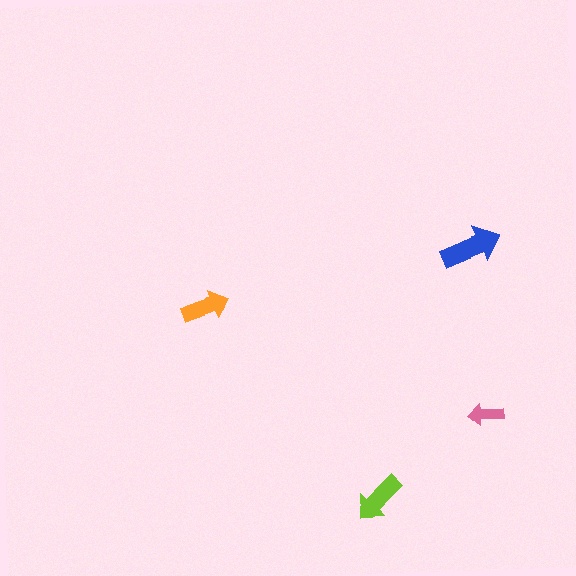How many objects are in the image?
There are 4 objects in the image.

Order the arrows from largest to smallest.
the blue one, the lime one, the orange one, the pink one.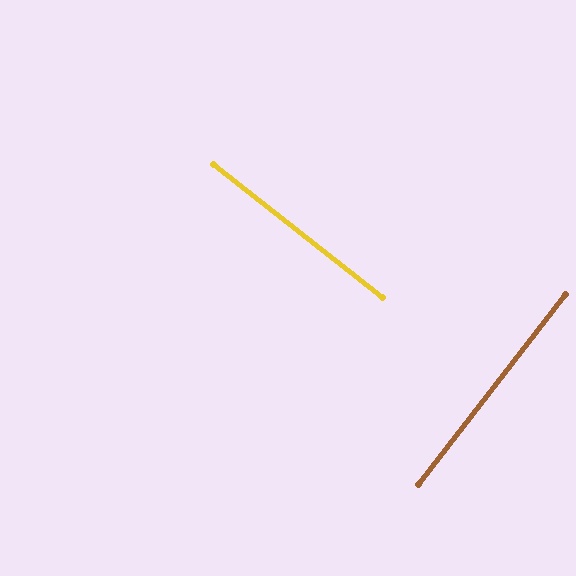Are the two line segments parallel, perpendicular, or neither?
Perpendicular — they meet at approximately 90°.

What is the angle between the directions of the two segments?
Approximately 90 degrees.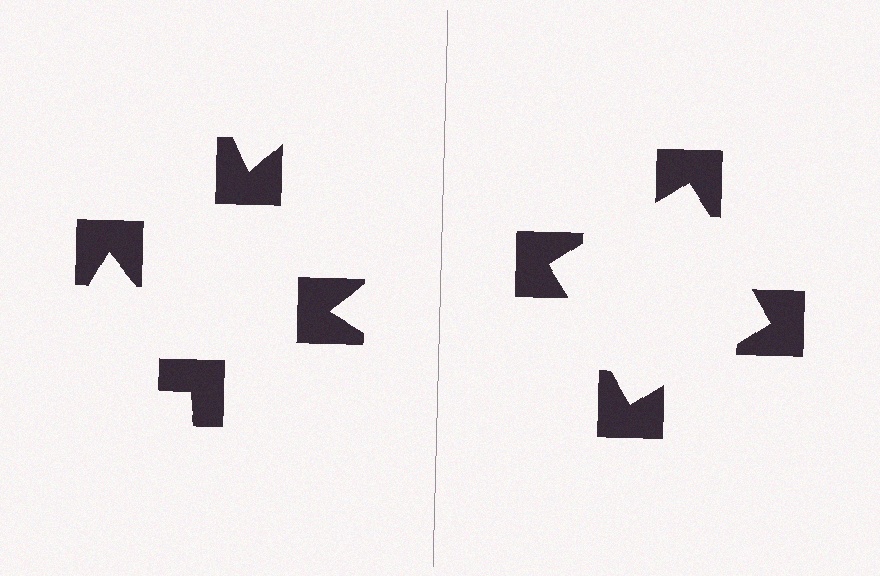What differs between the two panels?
The notched squares are positioned identically on both sides; only the wedge orientations differ. On the right they align to a square; on the left they are misaligned.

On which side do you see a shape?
An illusory square appears on the right side. On the left side the wedge cuts are rotated, so no coherent shape forms.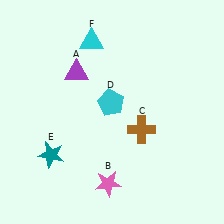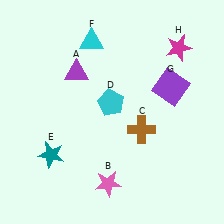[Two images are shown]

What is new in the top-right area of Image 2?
A purple square (G) was added in the top-right area of Image 2.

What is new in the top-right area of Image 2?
A magenta star (H) was added in the top-right area of Image 2.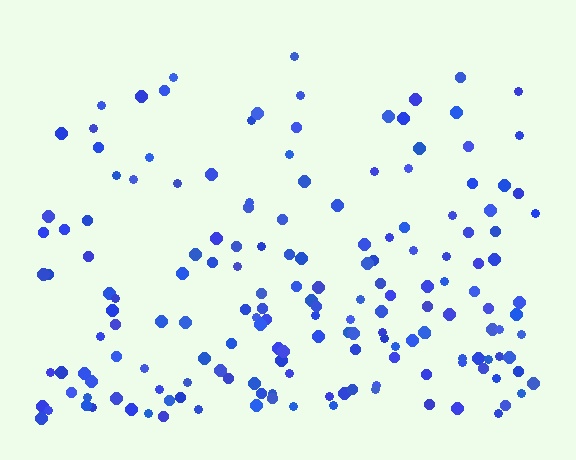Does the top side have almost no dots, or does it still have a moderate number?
Still a moderate number, just noticeably fewer than the bottom.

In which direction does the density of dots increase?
From top to bottom, with the bottom side densest.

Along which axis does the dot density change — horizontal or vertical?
Vertical.